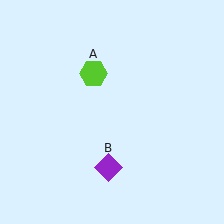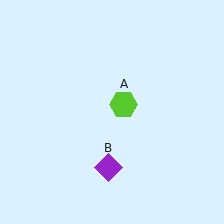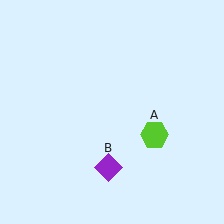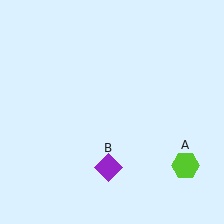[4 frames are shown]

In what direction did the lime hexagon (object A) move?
The lime hexagon (object A) moved down and to the right.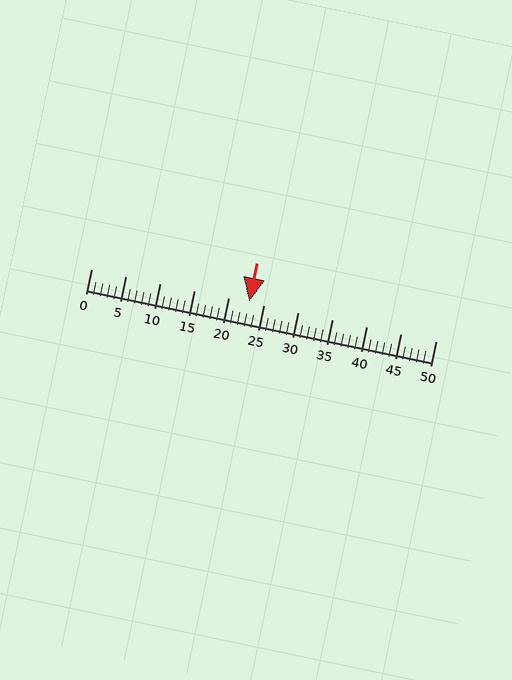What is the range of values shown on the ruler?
The ruler shows values from 0 to 50.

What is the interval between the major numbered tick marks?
The major tick marks are spaced 5 units apart.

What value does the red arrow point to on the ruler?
The red arrow points to approximately 23.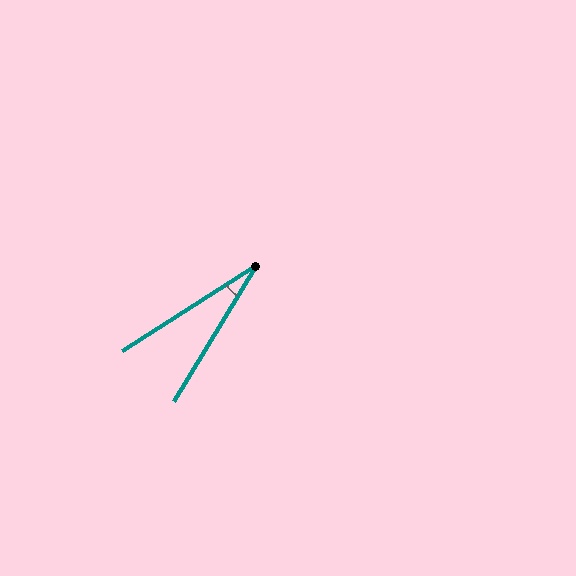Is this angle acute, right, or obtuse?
It is acute.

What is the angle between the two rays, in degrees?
Approximately 26 degrees.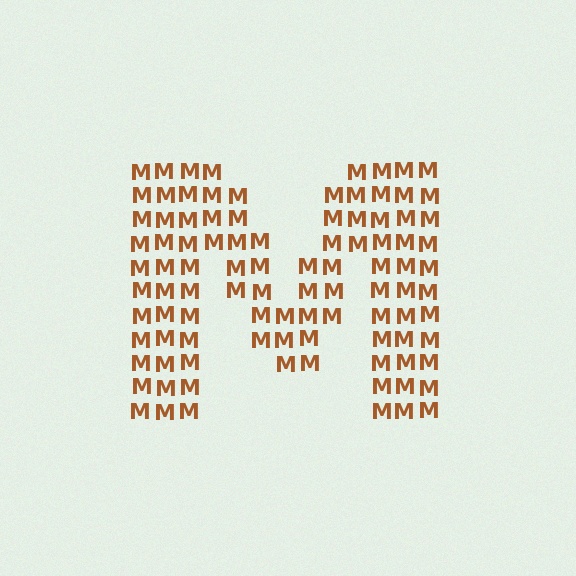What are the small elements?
The small elements are letter M's.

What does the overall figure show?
The overall figure shows the letter M.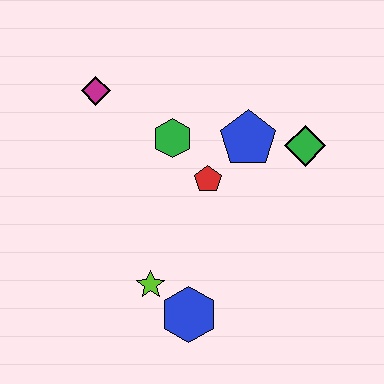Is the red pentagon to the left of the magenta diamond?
No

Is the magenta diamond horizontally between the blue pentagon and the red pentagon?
No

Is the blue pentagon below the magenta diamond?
Yes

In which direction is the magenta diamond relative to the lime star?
The magenta diamond is above the lime star.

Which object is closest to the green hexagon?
The red pentagon is closest to the green hexagon.